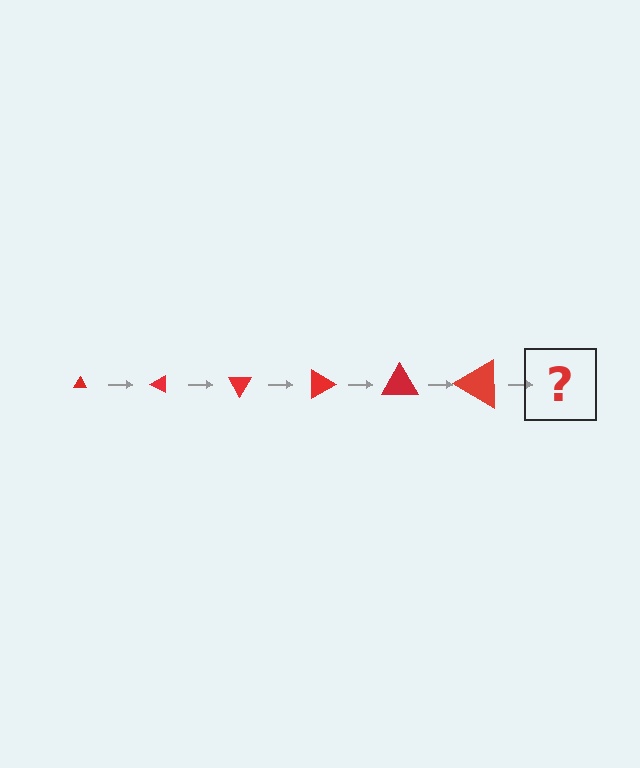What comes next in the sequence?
The next element should be a triangle, larger than the previous one and rotated 180 degrees from the start.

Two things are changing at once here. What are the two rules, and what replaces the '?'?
The two rules are that the triangle grows larger each step and it rotates 30 degrees each step. The '?' should be a triangle, larger than the previous one and rotated 180 degrees from the start.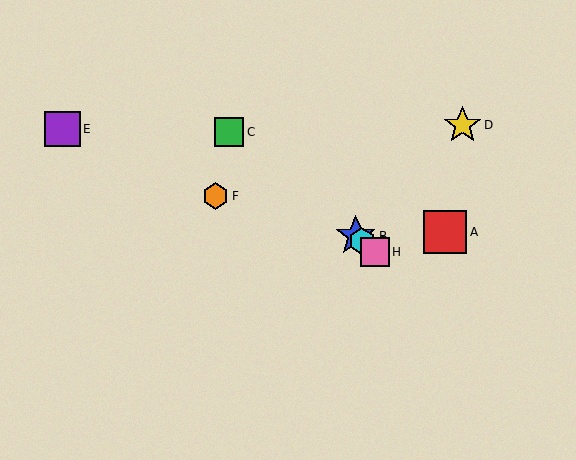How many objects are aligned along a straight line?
4 objects (B, C, G, H) are aligned along a straight line.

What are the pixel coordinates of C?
Object C is at (229, 132).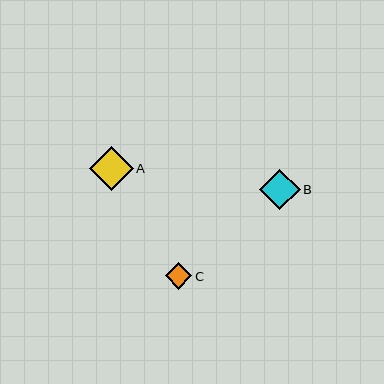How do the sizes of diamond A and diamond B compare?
Diamond A and diamond B are approximately the same size.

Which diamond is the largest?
Diamond A is the largest with a size of approximately 44 pixels.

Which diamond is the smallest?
Diamond C is the smallest with a size of approximately 27 pixels.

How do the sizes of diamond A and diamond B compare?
Diamond A and diamond B are approximately the same size.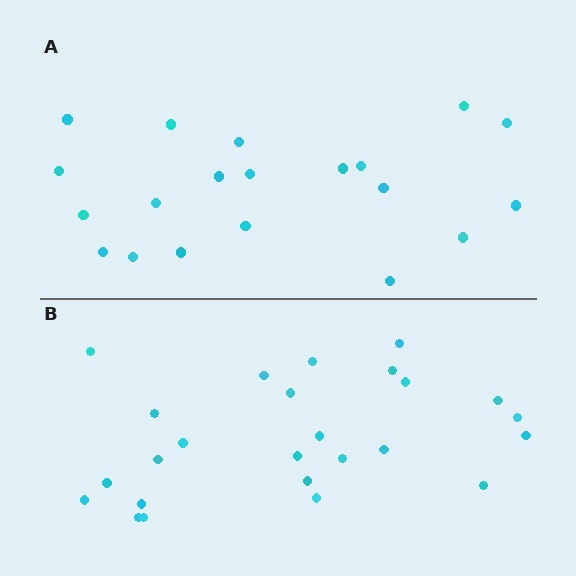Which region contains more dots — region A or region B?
Region B (the bottom region) has more dots.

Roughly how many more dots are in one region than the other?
Region B has about 5 more dots than region A.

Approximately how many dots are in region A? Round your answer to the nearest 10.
About 20 dots.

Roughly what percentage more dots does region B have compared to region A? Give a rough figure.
About 25% more.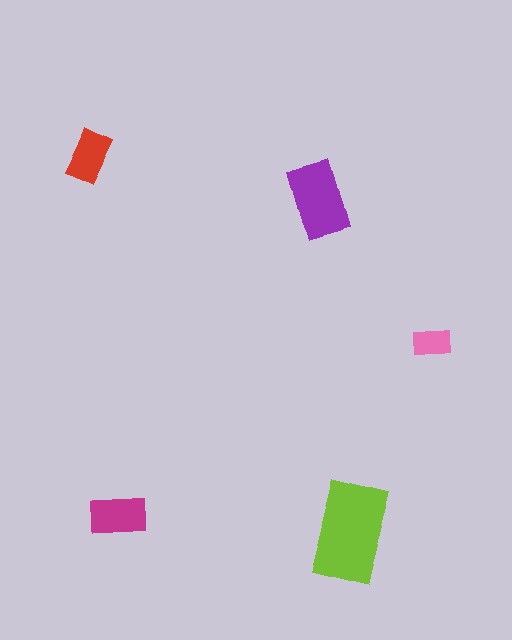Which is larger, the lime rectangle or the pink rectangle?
The lime one.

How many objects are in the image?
There are 5 objects in the image.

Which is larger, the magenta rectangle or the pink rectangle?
The magenta one.